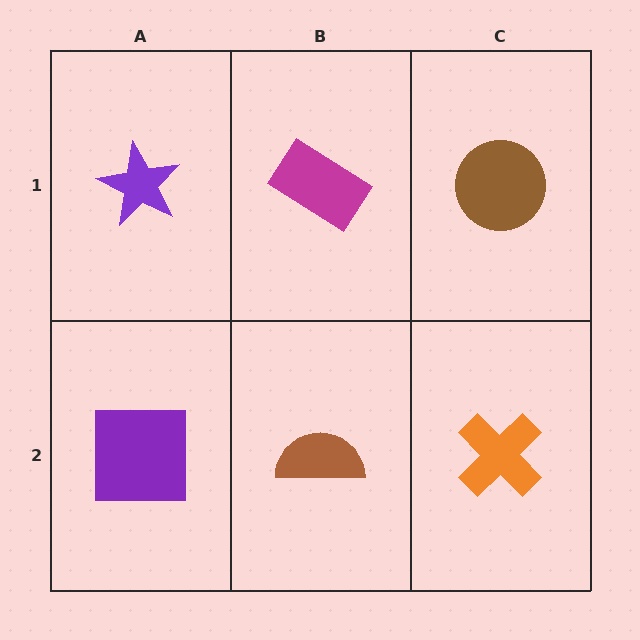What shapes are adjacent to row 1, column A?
A purple square (row 2, column A), a magenta rectangle (row 1, column B).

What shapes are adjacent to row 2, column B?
A magenta rectangle (row 1, column B), a purple square (row 2, column A), an orange cross (row 2, column C).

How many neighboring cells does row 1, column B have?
3.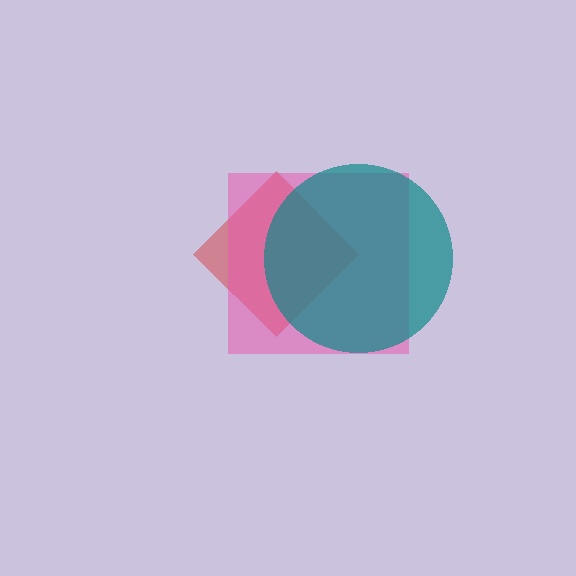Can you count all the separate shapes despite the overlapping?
Yes, there are 3 separate shapes.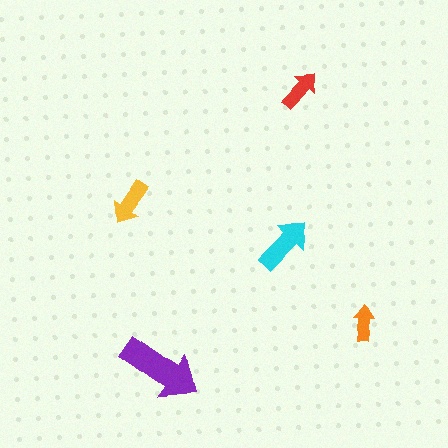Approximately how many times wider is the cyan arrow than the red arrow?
About 1.5 times wider.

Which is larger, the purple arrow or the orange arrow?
The purple one.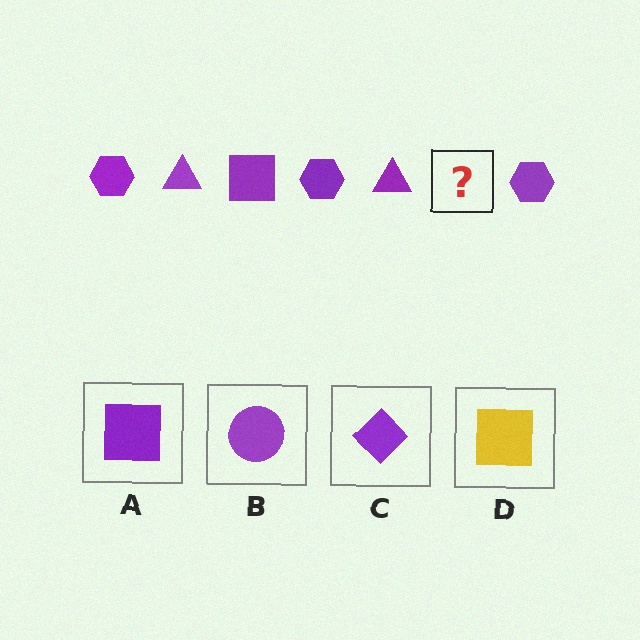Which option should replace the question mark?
Option A.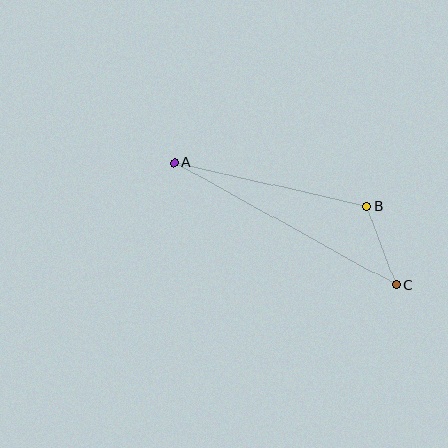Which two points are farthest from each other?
Points A and C are farthest from each other.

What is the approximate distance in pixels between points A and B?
The distance between A and B is approximately 197 pixels.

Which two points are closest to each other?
Points B and C are closest to each other.